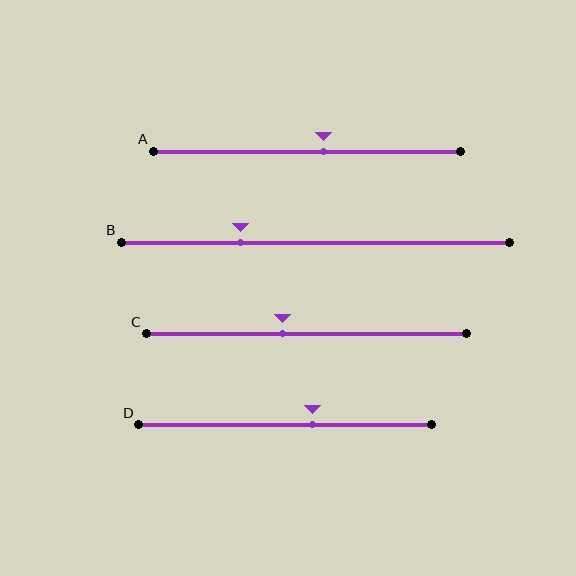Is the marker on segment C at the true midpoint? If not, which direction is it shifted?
No, the marker on segment C is shifted to the left by about 8% of the segment length.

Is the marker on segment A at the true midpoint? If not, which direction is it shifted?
No, the marker on segment A is shifted to the right by about 5% of the segment length.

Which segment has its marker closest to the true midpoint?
Segment A has its marker closest to the true midpoint.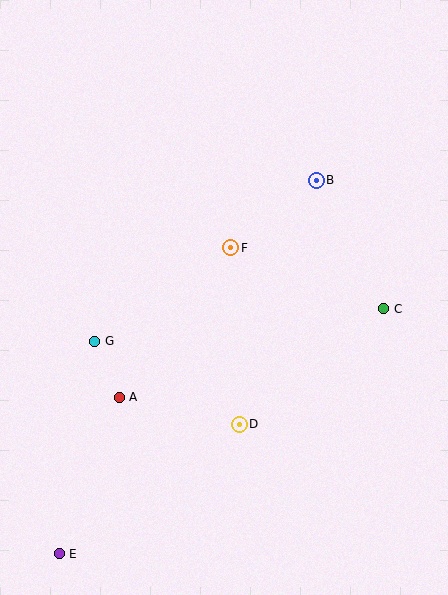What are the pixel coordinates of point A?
Point A is at (119, 397).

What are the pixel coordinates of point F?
Point F is at (231, 248).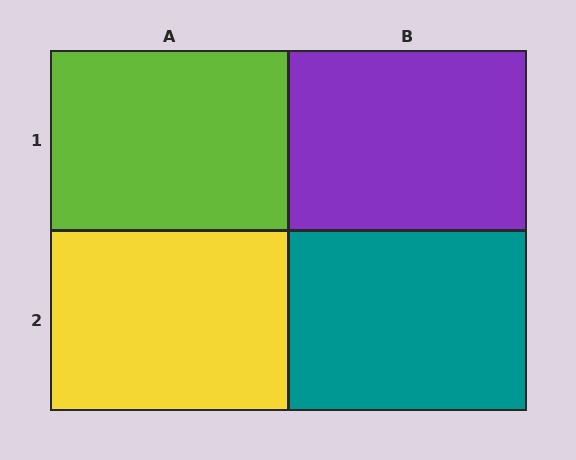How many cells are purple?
1 cell is purple.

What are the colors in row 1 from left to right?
Lime, purple.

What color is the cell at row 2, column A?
Yellow.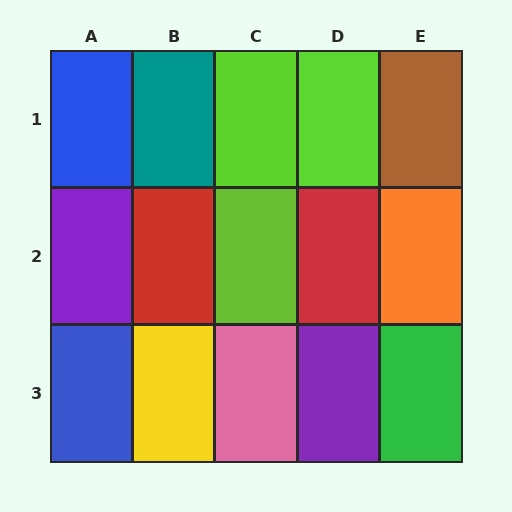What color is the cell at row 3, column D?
Purple.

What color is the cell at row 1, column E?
Brown.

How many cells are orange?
1 cell is orange.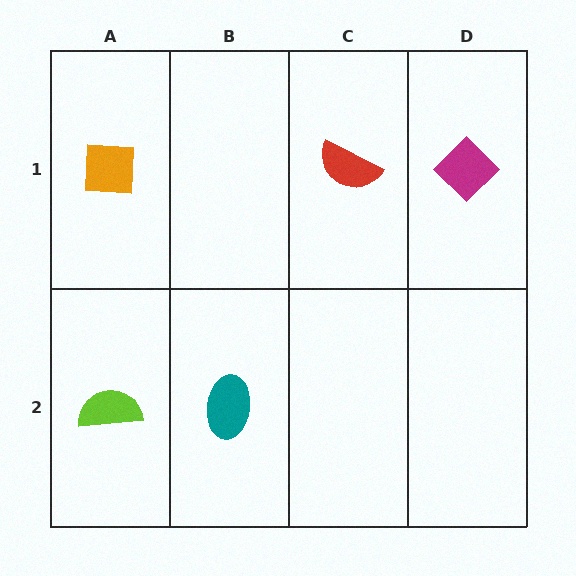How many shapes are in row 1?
3 shapes.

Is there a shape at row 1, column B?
No, that cell is empty.